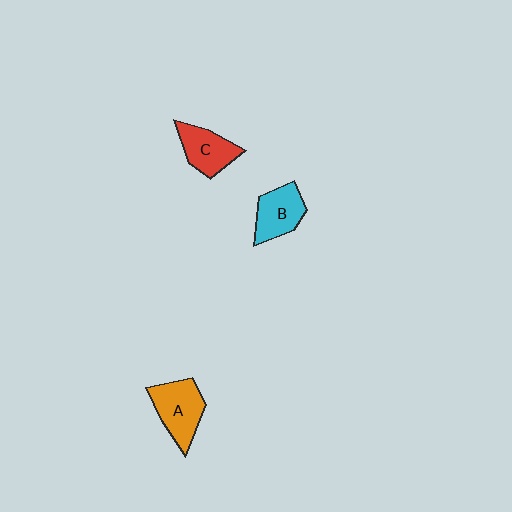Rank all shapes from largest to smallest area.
From largest to smallest: A (orange), B (cyan), C (red).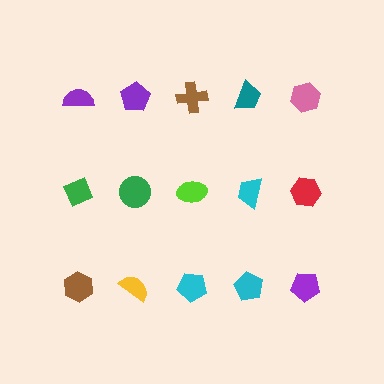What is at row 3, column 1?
A brown hexagon.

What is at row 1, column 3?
A brown cross.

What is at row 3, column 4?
A cyan pentagon.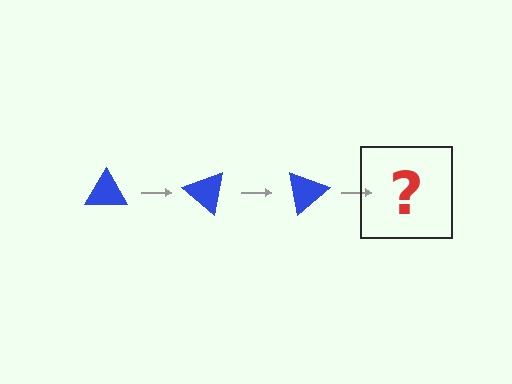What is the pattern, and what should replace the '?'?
The pattern is that the triangle rotates 40 degrees each step. The '?' should be a blue triangle rotated 120 degrees.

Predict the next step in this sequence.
The next step is a blue triangle rotated 120 degrees.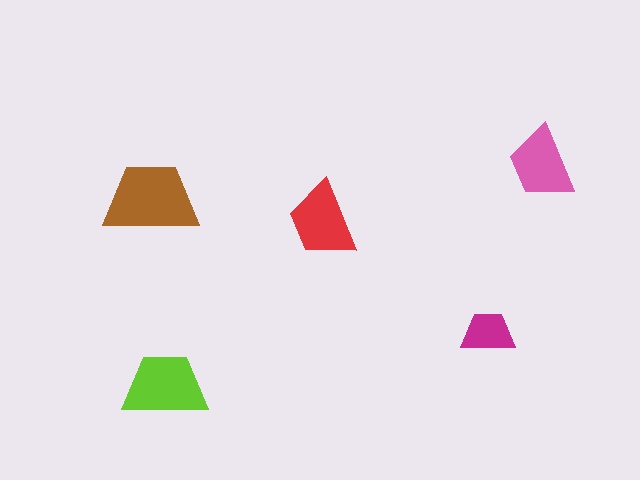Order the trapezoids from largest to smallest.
the brown one, the lime one, the red one, the pink one, the magenta one.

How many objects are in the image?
There are 5 objects in the image.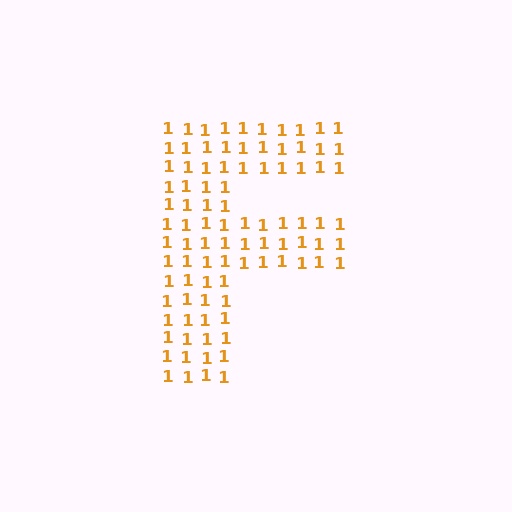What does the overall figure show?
The overall figure shows the letter F.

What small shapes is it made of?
It is made of small digit 1's.